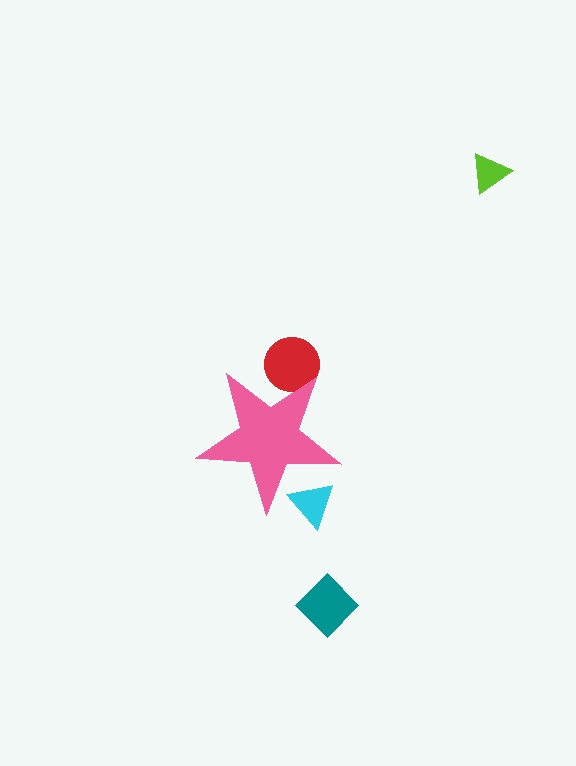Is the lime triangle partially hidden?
No, the lime triangle is fully visible.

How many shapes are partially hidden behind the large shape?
2 shapes are partially hidden.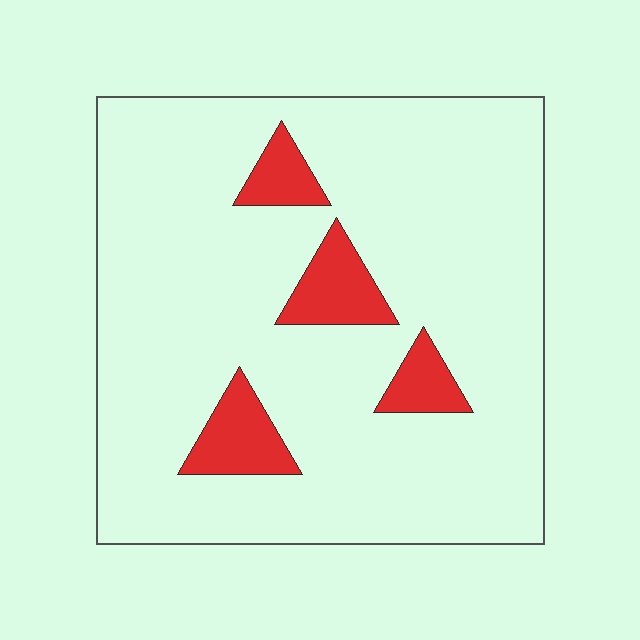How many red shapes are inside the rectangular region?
4.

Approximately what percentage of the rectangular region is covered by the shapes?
Approximately 10%.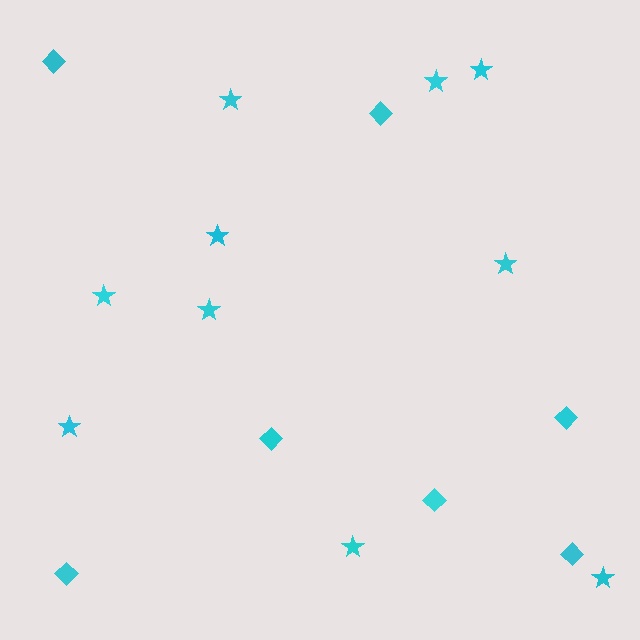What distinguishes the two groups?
There are 2 groups: one group of diamonds (7) and one group of stars (10).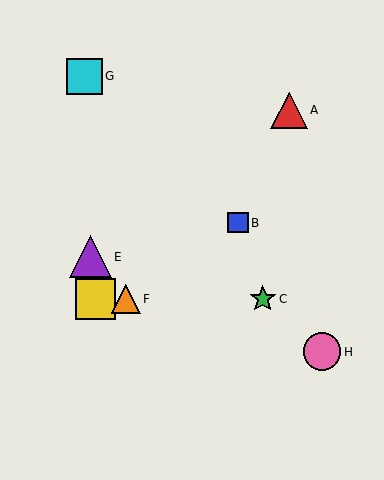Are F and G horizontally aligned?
No, F is at y≈299 and G is at y≈76.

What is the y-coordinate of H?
Object H is at y≈352.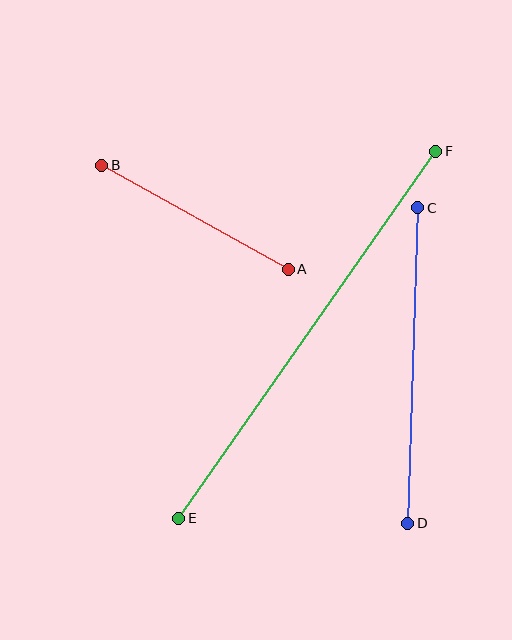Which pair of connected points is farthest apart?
Points E and F are farthest apart.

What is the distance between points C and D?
The distance is approximately 316 pixels.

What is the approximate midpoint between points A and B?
The midpoint is at approximately (195, 217) pixels.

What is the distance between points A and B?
The distance is approximately 214 pixels.